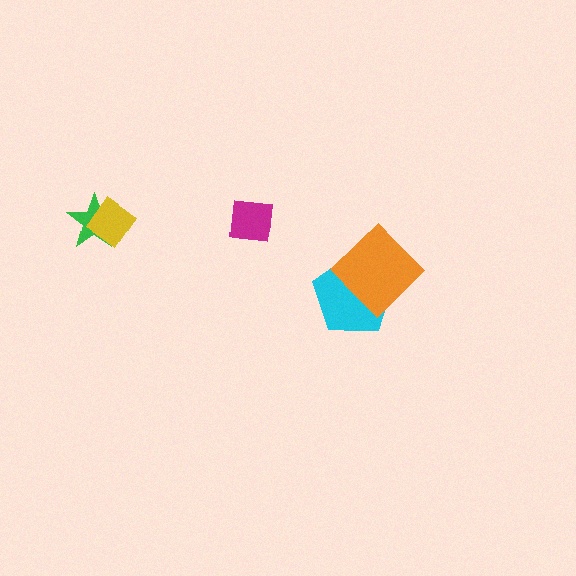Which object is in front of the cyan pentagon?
The orange diamond is in front of the cyan pentagon.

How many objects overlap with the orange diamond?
1 object overlaps with the orange diamond.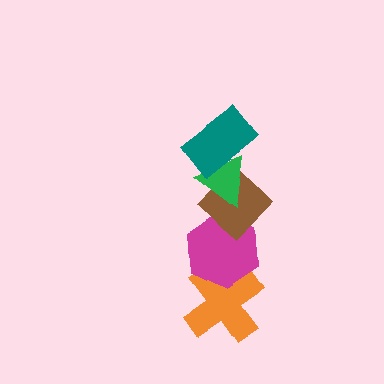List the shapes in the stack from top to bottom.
From top to bottom: the teal rectangle, the green triangle, the brown diamond, the magenta hexagon, the orange cross.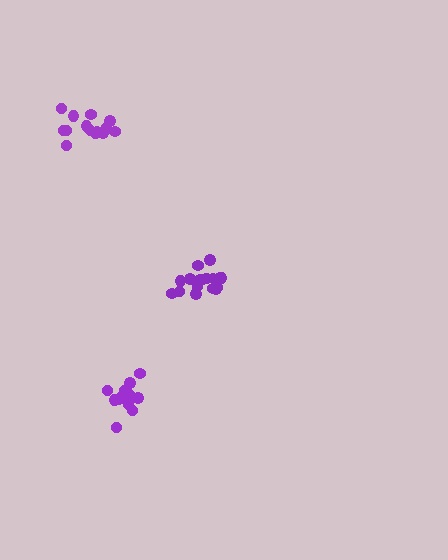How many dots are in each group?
Group 1: 15 dots, Group 2: 17 dots, Group 3: 14 dots (46 total).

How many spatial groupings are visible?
There are 3 spatial groupings.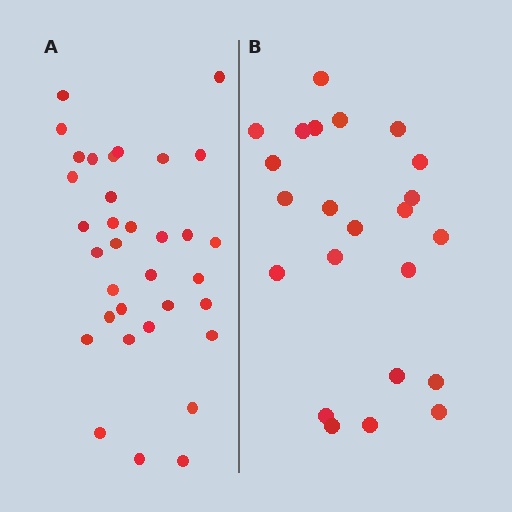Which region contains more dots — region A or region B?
Region A (the left region) has more dots.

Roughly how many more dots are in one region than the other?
Region A has roughly 12 or so more dots than region B.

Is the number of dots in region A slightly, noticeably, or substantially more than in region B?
Region A has substantially more. The ratio is roughly 1.5 to 1.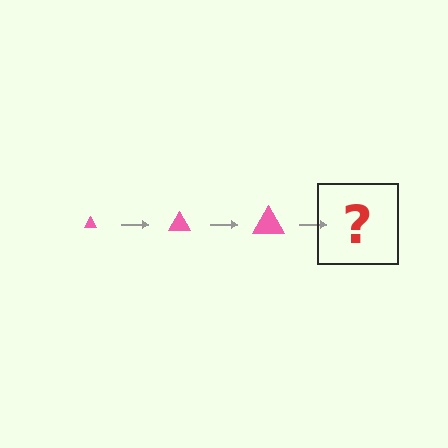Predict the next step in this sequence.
The next step is a pink triangle, larger than the previous one.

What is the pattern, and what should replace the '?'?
The pattern is that the triangle gets progressively larger each step. The '?' should be a pink triangle, larger than the previous one.